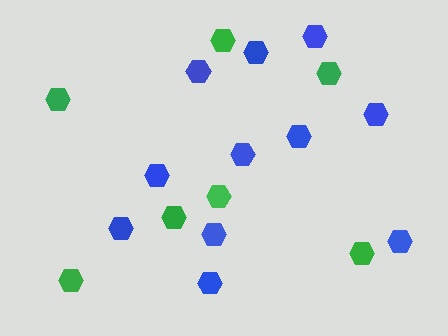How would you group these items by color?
There are 2 groups: one group of blue hexagons (11) and one group of green hexagons (7).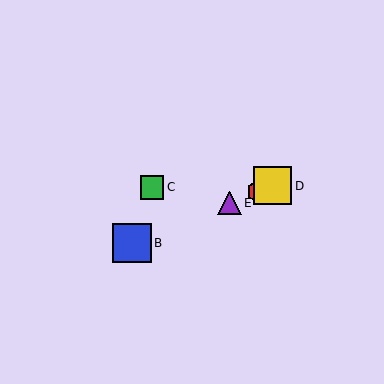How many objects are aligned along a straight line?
4 objects (A, B, D, E) are aligned along a straight line.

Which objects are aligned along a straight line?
Objects A, B, D, E are aligned along a straight line.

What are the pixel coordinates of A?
Object A is at (259, 191).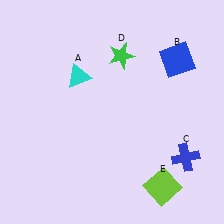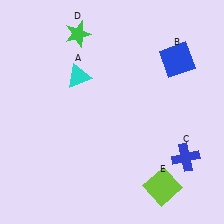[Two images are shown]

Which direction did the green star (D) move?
The green star (D) moved left.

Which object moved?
The green star (D) moved left.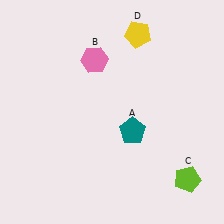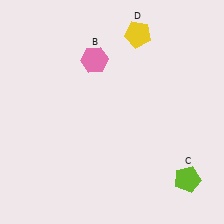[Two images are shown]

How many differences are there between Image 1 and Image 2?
There is 1 difference between the two images.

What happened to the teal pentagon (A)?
The teal pentagon (A) was removed in Image 2. It was in the bottom-right area of Image 1.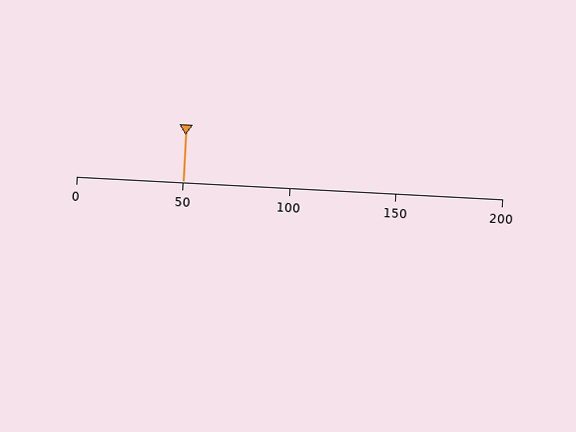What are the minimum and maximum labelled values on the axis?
The axis runs from 0 to 200.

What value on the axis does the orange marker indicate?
The marker indicates approximately 50.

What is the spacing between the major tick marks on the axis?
The major ticks are spaced 50 apart.